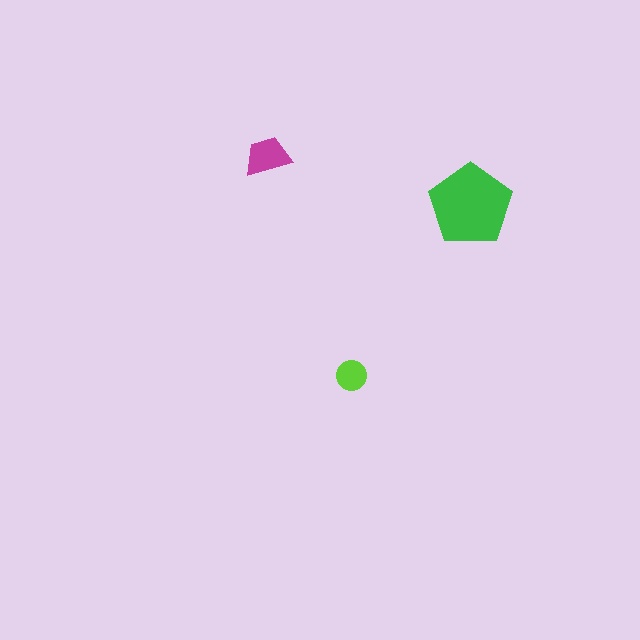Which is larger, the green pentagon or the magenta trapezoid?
The green pentagon.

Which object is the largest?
The green pentagon.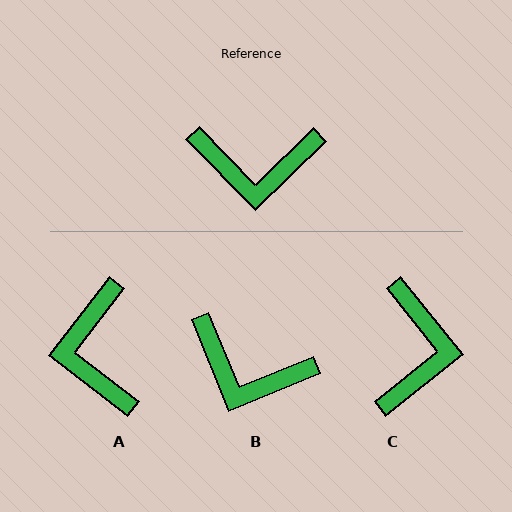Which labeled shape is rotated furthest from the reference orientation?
C, about 85 degrees away.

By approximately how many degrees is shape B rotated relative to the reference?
Approximately 22 degrees clockwise.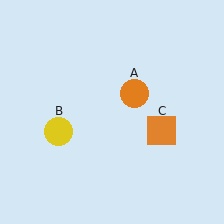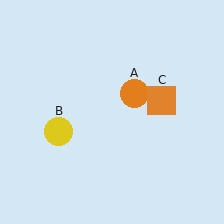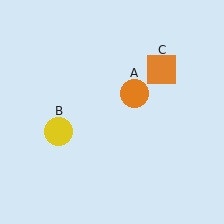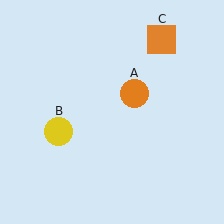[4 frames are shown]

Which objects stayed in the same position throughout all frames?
Orange circle (object A) and yellow circle (object B) remained stationary.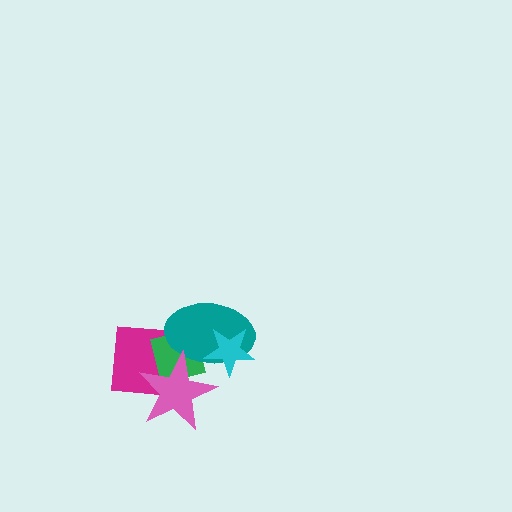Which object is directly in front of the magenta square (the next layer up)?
The green square is directly in front of the magenta square.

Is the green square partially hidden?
Yes, it is partially covered by another shape.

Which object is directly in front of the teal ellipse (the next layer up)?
The cyan star is directly in front of the teal ellipse.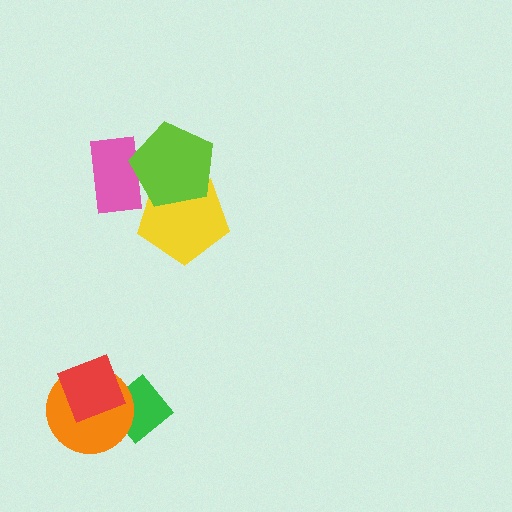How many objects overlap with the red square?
2 objects overlap with the red square.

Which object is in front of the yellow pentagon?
The lime pentagon is in front of the yellow pentagon.